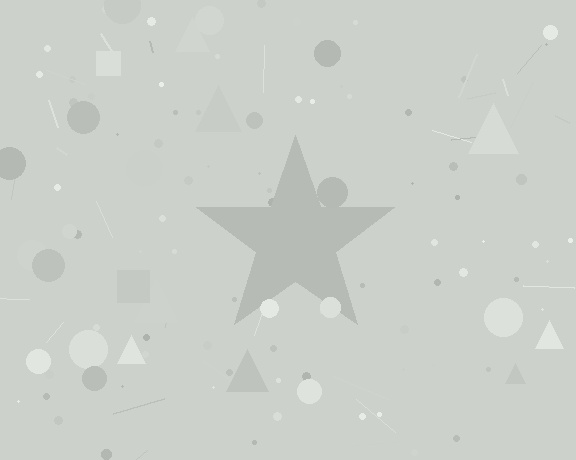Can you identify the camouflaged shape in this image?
The camouflaged shape is a star.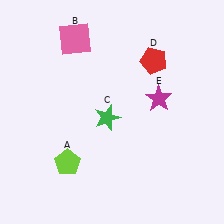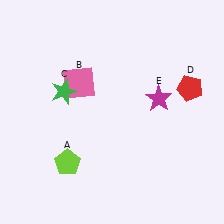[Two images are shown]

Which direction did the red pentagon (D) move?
The red pentagon (D) moved right.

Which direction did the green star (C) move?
The green star (C) moved left.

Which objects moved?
The objects that moved are: the pink square (B), the green star (C), the red pentagon (D).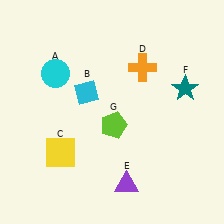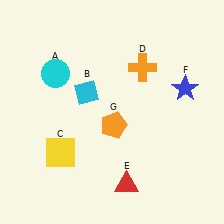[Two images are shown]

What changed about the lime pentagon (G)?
In Image 1, G is lime. In Image 2, it changed to orange.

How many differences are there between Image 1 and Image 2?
There are 3 differences between the two images.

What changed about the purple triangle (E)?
In Image 1, E is purple. In Image 2, it changed to red.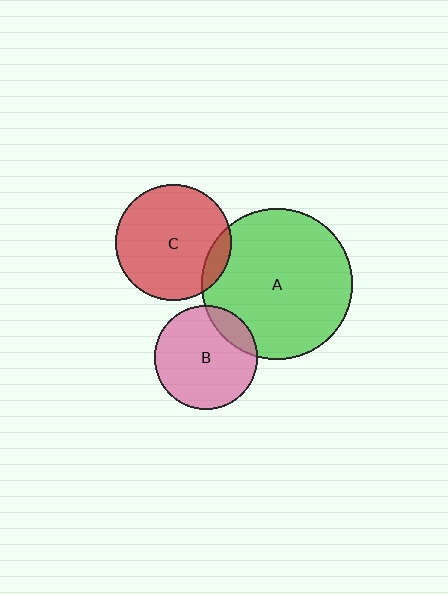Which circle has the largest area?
Circle A (green).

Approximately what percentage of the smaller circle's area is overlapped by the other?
Approximately 10%.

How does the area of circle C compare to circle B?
Approximately 1.2 times.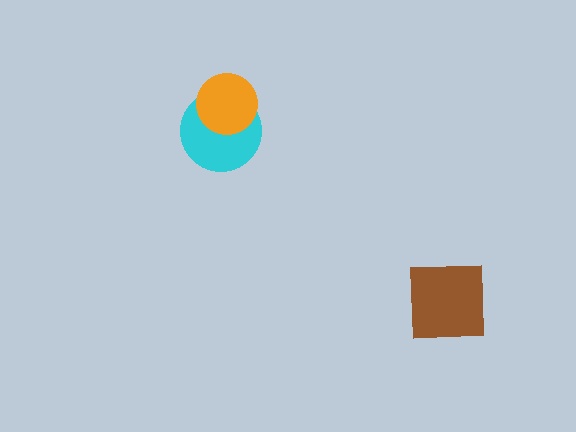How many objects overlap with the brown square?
0 objects overlap with the brown square.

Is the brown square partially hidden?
No, no other shape covers it.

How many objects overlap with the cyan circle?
1 object overlaps with the cyan circle.